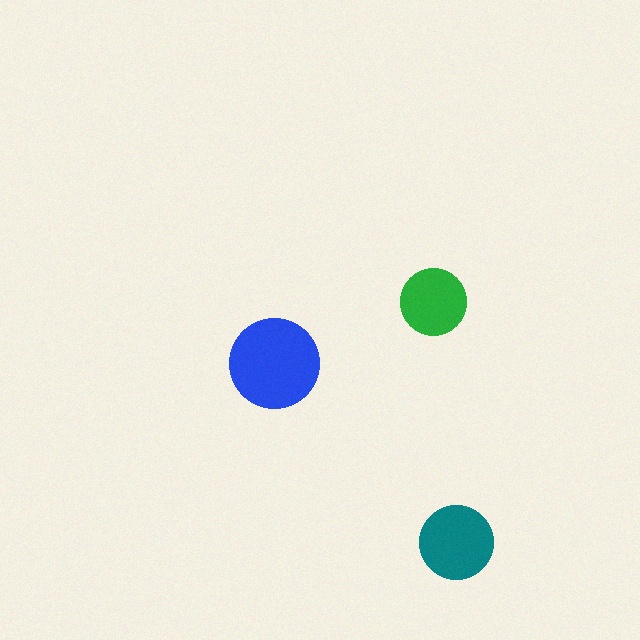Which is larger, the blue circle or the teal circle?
The blue one.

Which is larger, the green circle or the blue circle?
The blue one.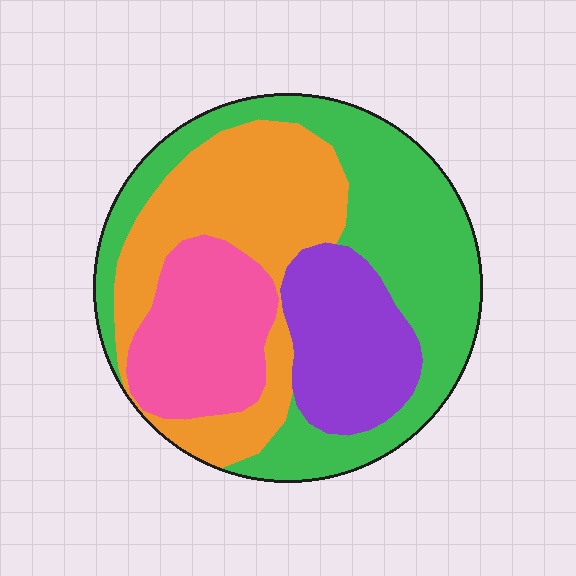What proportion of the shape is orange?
Orange covers 28% of the shape.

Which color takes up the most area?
Green, at roughly 35%.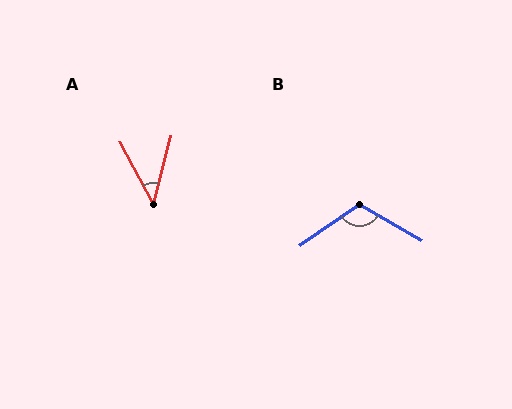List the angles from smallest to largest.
A (42°), B (116°).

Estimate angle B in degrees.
Approximately 116 degrees.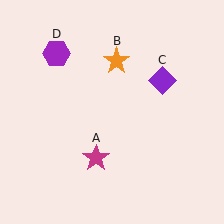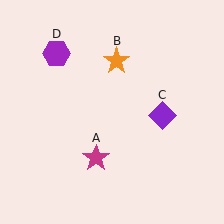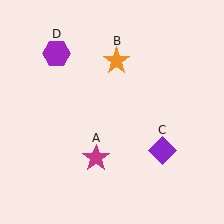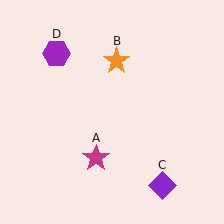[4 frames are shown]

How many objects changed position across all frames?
1 object changed position: purple diamond (object C).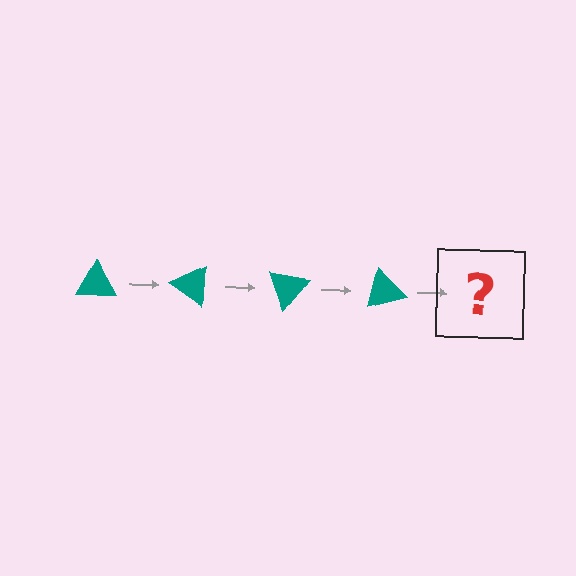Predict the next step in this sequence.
The next step is a teal triangle rotated 140 degrees.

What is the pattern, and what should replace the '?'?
The pattern is that the triangle rotates 35 degrees each step. The '?' should be a teal triangle rotated 140 degrees.